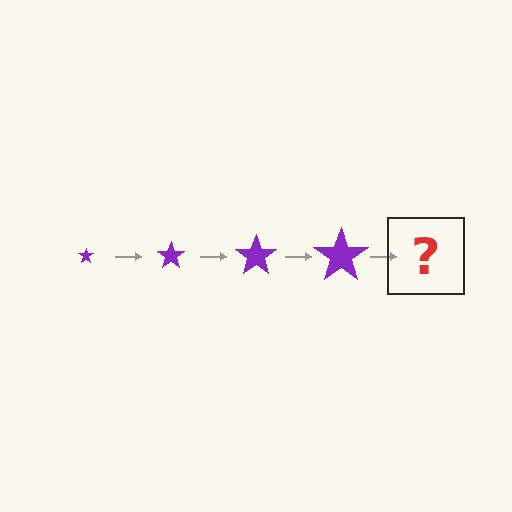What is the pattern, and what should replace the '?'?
The pattern is that the star gets progressively larger each step. The '?' should be a purple star, larger than the previous one.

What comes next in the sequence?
The next element should be a purple star, larger than the previous one.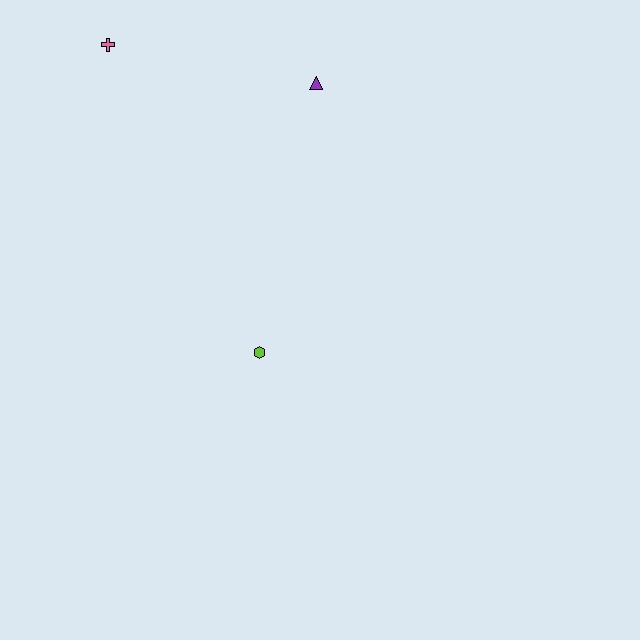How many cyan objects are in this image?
There are no cyan objects.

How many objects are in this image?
There are 3 objects.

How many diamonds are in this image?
There are no diamonds.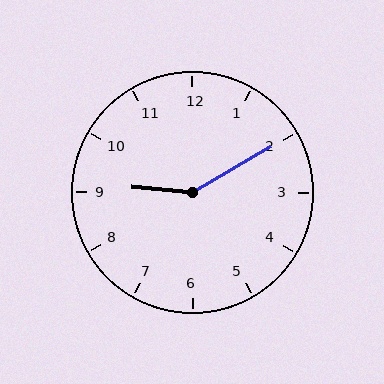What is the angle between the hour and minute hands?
Approximately 145 degrees.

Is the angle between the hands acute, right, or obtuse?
It is obtuse.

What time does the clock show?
9:10.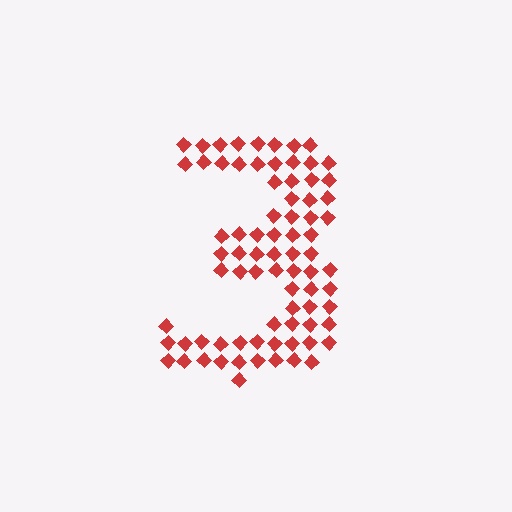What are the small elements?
The small elements are diamonds.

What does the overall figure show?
The overall figure shows the digit 3.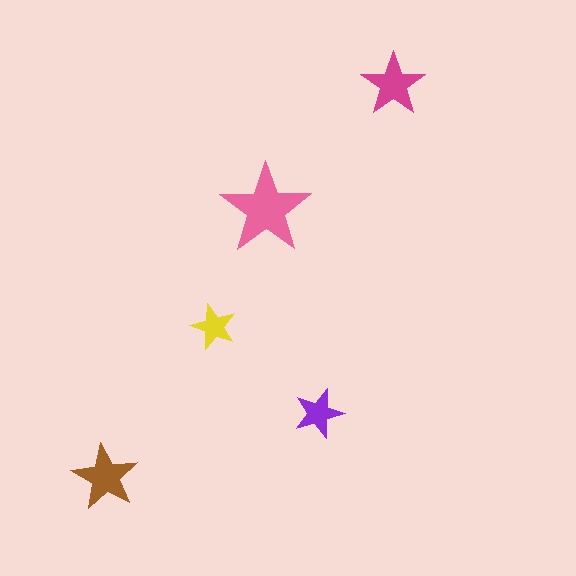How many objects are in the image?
There are 5 objects in the image.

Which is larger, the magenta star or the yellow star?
The magenta one.